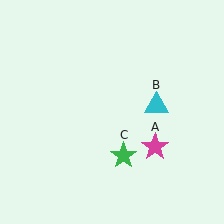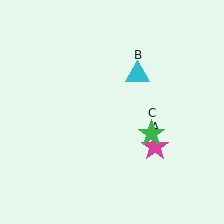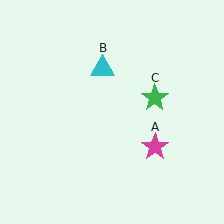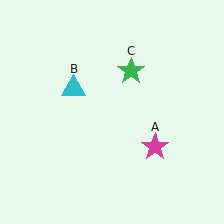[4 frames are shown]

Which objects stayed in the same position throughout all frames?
Magenta star (object A) remained stationary.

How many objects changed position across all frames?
2 objects changed position: cyan triangle (object B), green star (object C).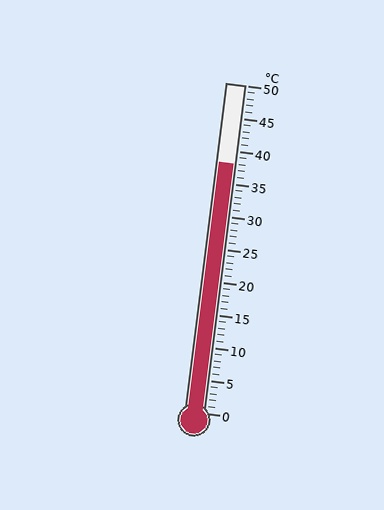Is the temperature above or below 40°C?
The temperature is below 40°C.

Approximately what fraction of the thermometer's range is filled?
The thermometer is filled to approximately 75% of its range.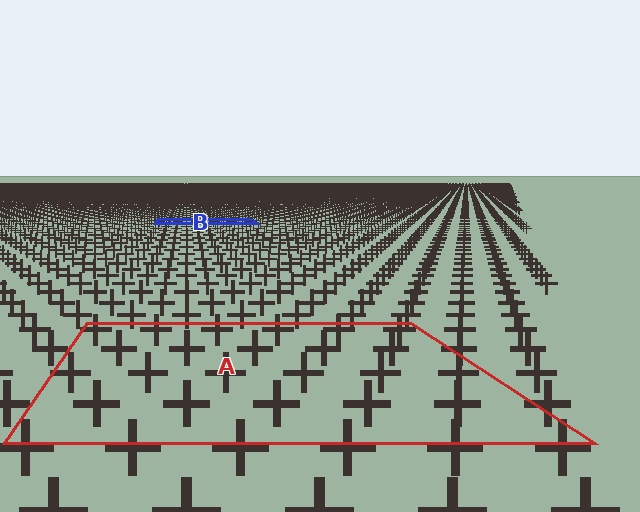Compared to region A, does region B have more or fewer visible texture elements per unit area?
Region B has more texture elements per unit area — they are packed more densely because it is farther away.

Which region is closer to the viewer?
Region A is closer. The texture elements there are larger and more spread out.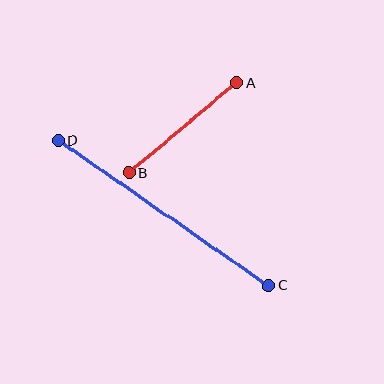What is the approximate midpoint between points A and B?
The midpoint is at approximately (183, 128) pixels.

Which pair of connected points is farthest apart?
Points C and D are farthest apart.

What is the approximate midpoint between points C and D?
The midpoint is at approximately (164, 213) pixels.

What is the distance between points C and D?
The distance is approximately 256 pixels.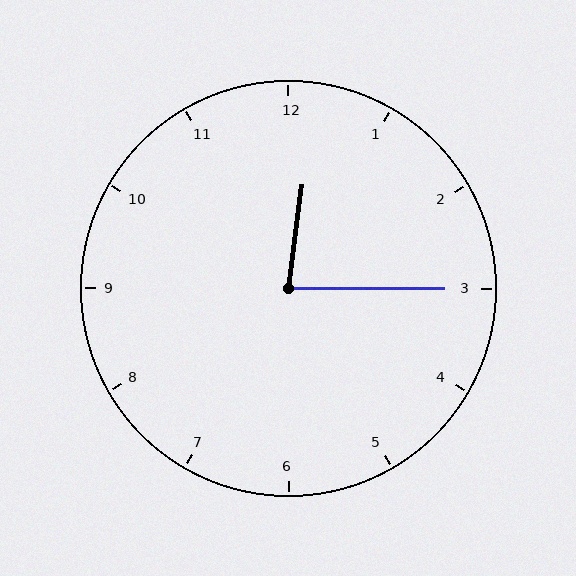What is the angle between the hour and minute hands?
Approximately 82 degrees.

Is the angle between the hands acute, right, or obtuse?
It is acute.